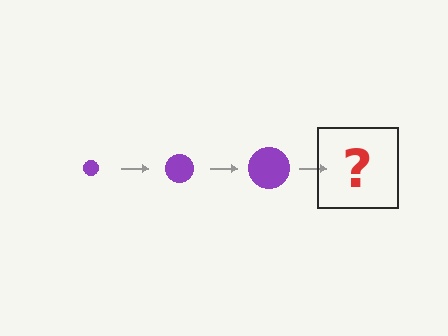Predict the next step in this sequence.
The next step is a purple circle, larger than the previous one.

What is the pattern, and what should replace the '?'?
The pattern is that the circle gets progressively larger each step. The '?' should be a purple circle, larger than the previous one.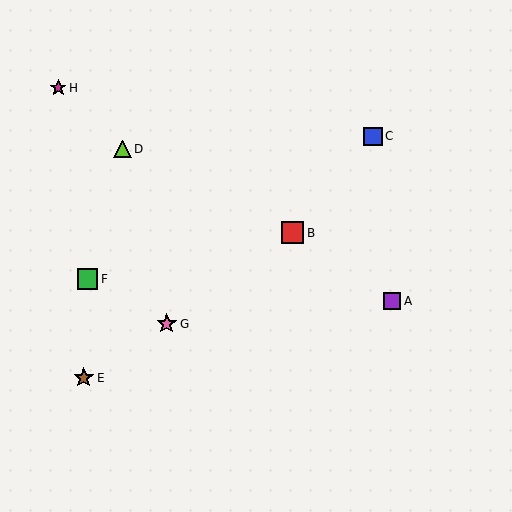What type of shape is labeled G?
Shape G is a pink star.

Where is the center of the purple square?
The center of the purple square is at (392, 301).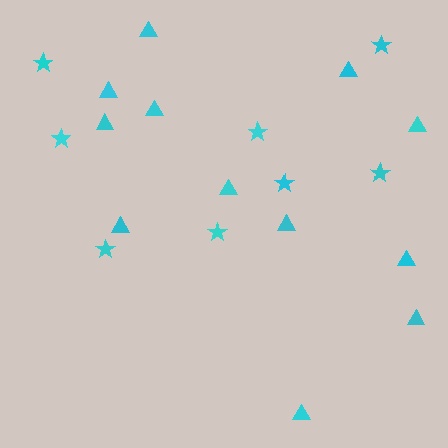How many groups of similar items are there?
There are 2 groups: one group of stars (8) and one group of triangles (12).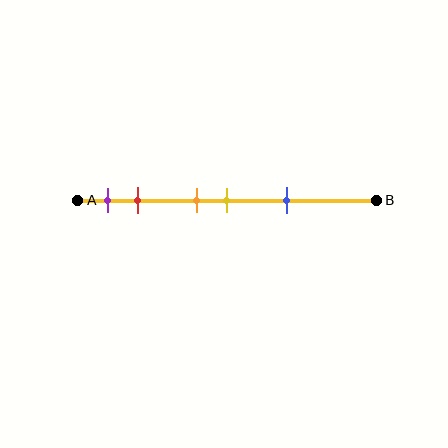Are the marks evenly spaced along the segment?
No, the marks are not evenly spaced.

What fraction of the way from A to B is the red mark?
The red mark is approximately 20% (0.2) of the way from A to B.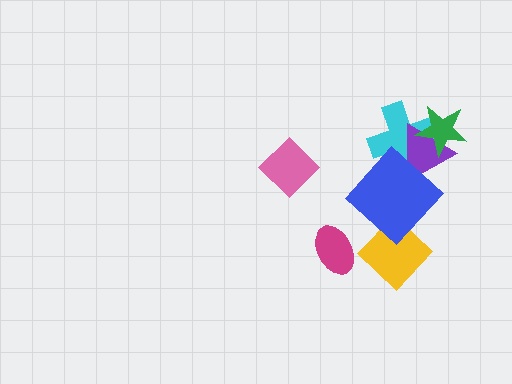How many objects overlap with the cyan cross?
3 objects overlap with the cyan cross.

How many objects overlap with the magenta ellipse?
0 objects overlap with the magenta ellipse.